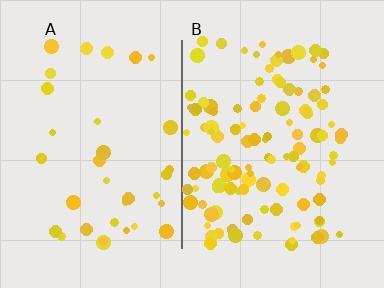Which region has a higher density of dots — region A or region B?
B (the right).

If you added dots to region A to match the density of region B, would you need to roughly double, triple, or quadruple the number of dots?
Approximately triple.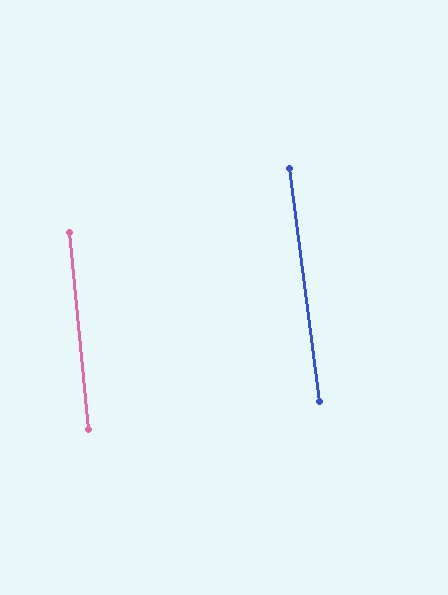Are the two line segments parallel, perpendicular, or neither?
Parallel — their directions differ by only 1.6°.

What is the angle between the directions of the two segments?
Approximately 2 degrees.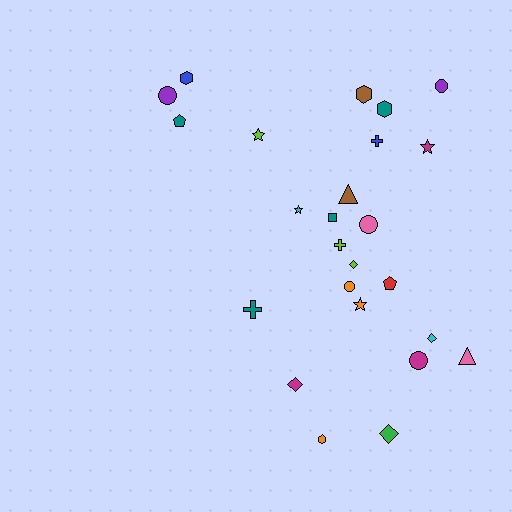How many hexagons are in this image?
There are 4 hexagons.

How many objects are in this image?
There are 25 objects.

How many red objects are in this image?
There is 1 red object.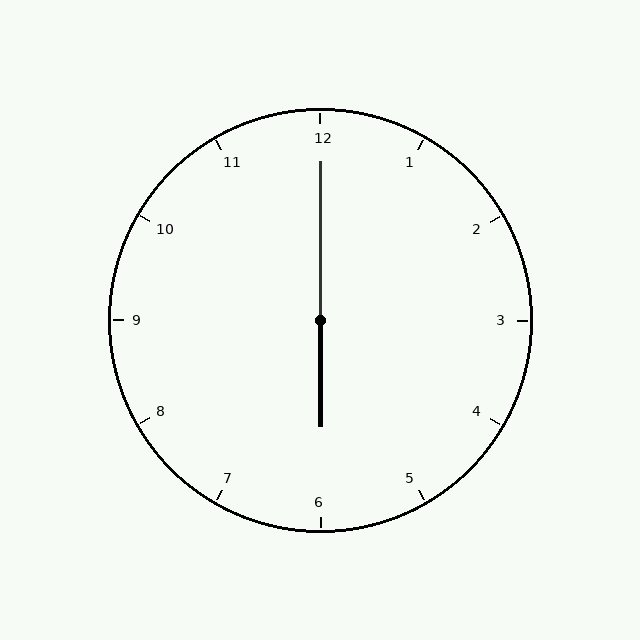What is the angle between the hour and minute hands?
Approximately 180 degrees.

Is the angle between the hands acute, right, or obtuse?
It is obtuse.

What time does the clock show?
6:00.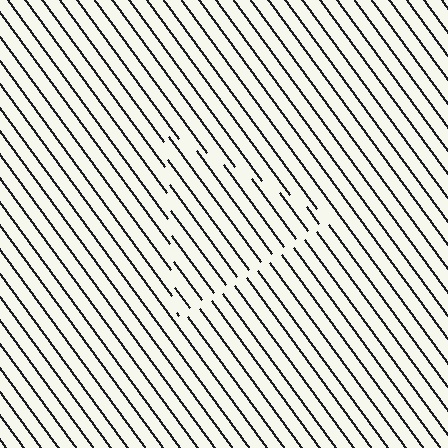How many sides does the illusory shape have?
3 sides — the line-ends trace a triangle.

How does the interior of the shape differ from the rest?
The interior of the shape contains the same grating, shifted by half a period — the contour is defined by the phase discontinuity where line-ends from the inner and outer gratings abut.